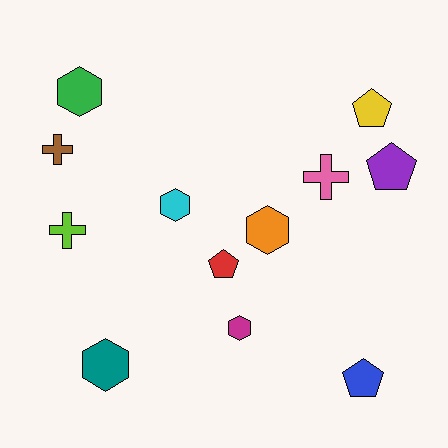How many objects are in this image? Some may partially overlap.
There are 12 objects.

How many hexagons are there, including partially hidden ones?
There are 5 hexagons.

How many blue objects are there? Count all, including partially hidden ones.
There is 1 blue object.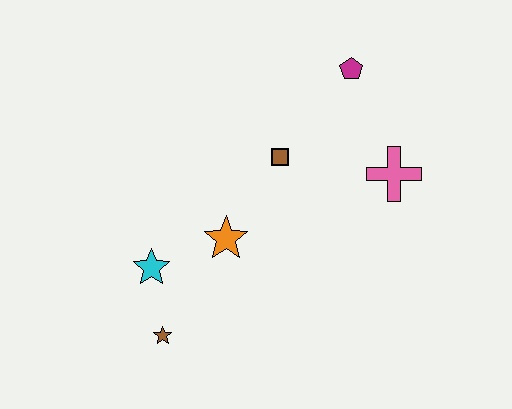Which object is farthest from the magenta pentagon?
The brown star is farthest from the magenta pentagon.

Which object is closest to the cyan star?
The brown star is closest to the cyan star.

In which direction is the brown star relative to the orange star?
The brown star is below the orange star.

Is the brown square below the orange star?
No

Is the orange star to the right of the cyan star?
Yes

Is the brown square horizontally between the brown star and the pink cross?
Yes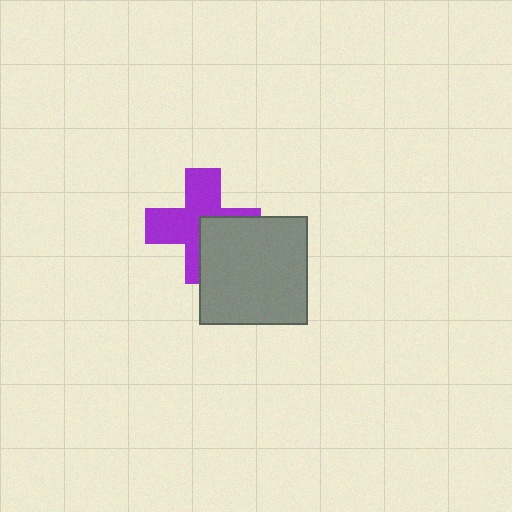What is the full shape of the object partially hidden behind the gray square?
The partially hidden object is a purple cross.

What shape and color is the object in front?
The object in front is a gray square.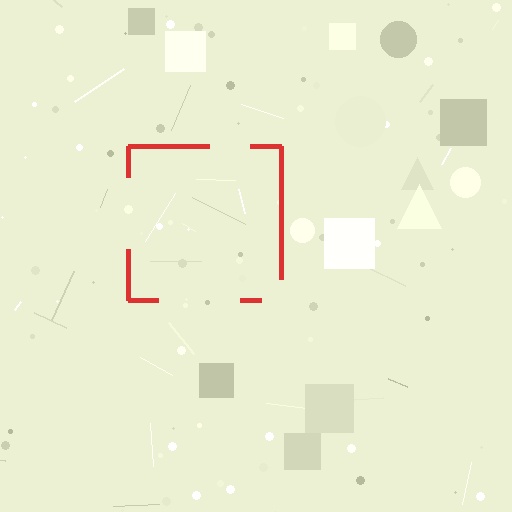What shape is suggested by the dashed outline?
The dashed outline suggests a square.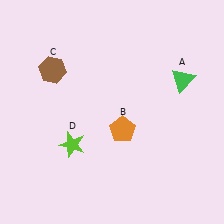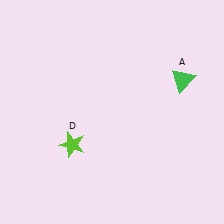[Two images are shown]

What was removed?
The orange pentagon (B), the brown hexagon (C) were removed in Image 2.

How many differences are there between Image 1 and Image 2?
There are 2 differences between the two images.